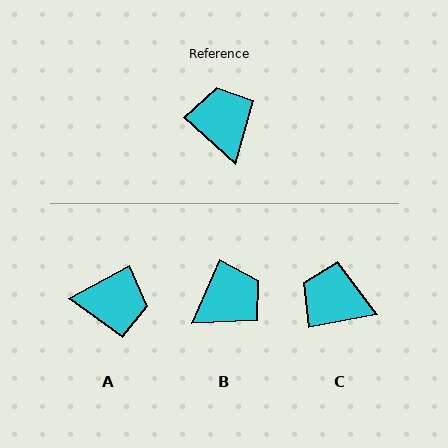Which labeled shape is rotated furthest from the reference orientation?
A, about 110 degrees away.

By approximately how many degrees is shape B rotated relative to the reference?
Approximately 71 degrees clockwise.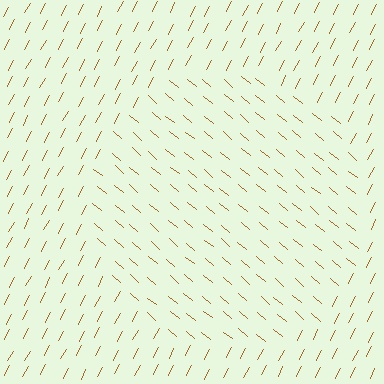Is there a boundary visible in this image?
Yes, there is a texture boundary formed by a change in line orientation.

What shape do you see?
I see a circle.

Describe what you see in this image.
The image is filled with small brown line segments. A circle region in the image has lines oriented differently from the surrounding lines, creating a visible texture boundary.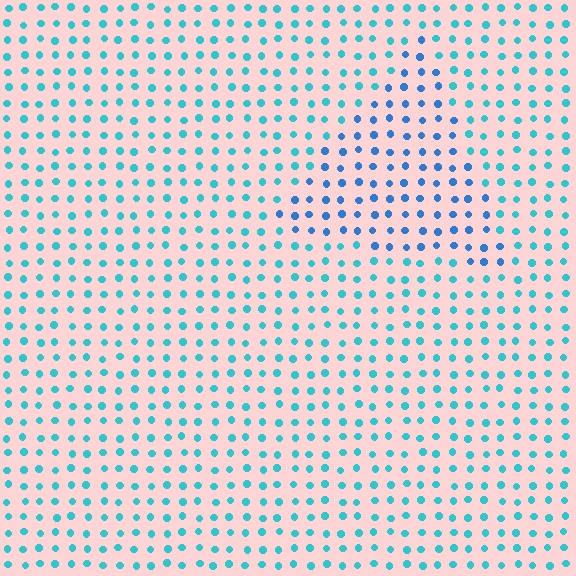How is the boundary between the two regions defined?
The boundary is defined purely by a slight shift in hue (about 29 degrees). Spacing, size, and orientation are identical on both sides.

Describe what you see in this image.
The image is filled with small cyan elements in a uniform arrangement. A triangle-shaped region is visible where the elements are tinted to a slightly different hue, forming a subtle color boundary.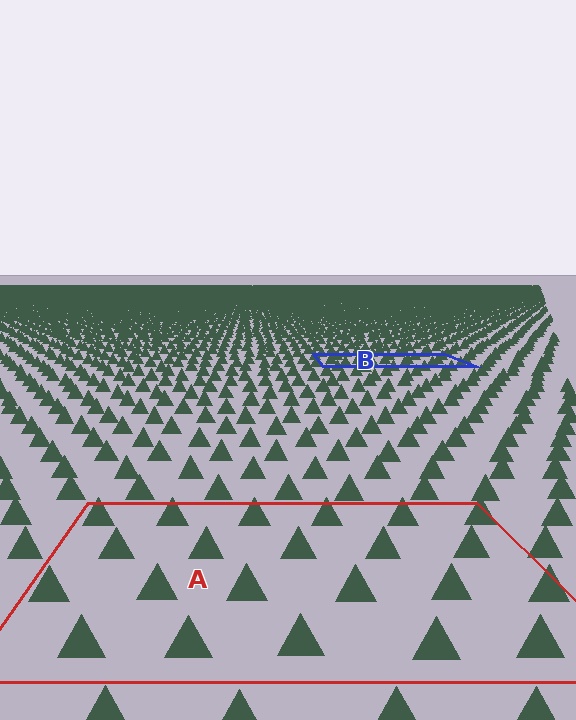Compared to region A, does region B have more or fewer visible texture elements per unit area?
Region B has more texture elements per unit area — they are packed more densely because it is farther away.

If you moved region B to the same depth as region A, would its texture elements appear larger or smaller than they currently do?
They would appear larger. At a closer depth, the same texture elements are projected at a bigger on-screen size.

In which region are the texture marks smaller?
The texture marks are smaller in region B, because it is farther away.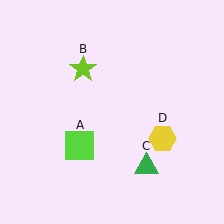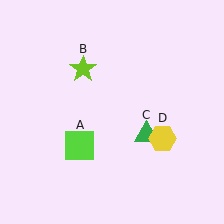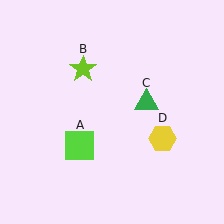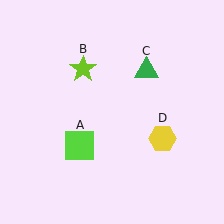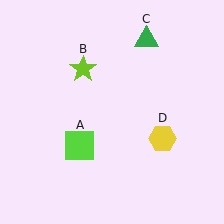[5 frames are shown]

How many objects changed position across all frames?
1 object changed position: green triangle (object C).